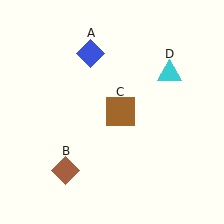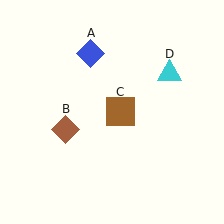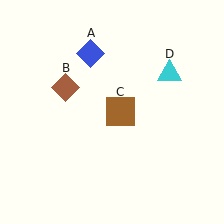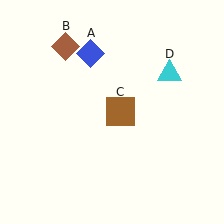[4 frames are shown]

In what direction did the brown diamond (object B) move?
The brown diamond (object B) moved up.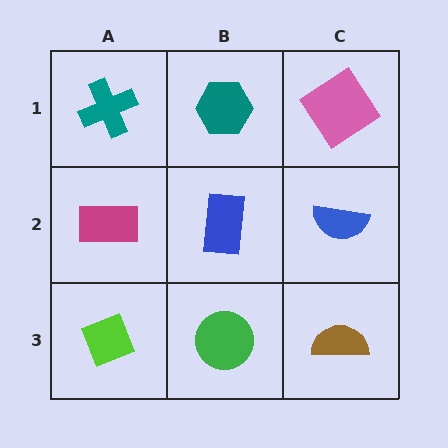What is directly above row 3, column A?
A magenta rectangle.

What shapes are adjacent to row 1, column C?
A blue semicircle (row 2, column C), a teal hexagon (row 1, column B).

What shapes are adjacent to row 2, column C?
A pink diamond (row 1, column C), a brown semicircle (row 3, column C), a blue rectangle (row 2, column B).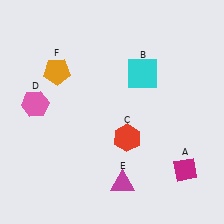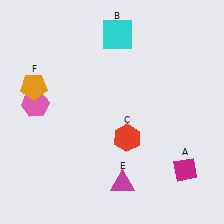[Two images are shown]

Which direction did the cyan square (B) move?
The cyan square (B) moved up.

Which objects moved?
The objects that moved are: the cyan square (B), the orange pentagon (F).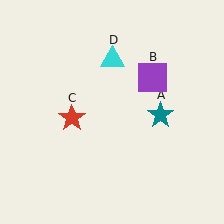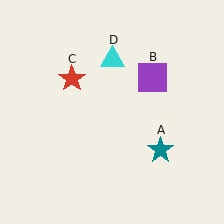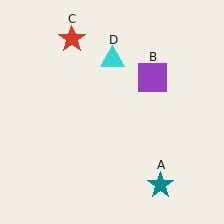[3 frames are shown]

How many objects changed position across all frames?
2 objects changed position: teal star (object A), red star (object C).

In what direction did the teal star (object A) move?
The teal star (object A) moved down.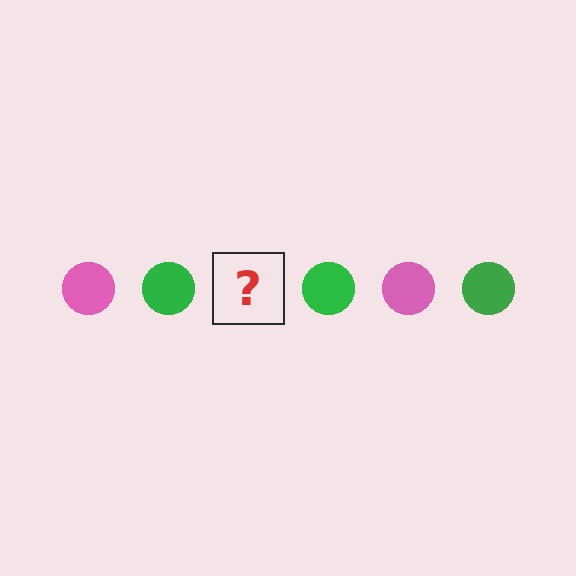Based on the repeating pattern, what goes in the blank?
The blank should be a pink circle.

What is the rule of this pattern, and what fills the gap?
The rule is that the pattern cycles through pink, green circles. The gap should be filled with a pink circle.